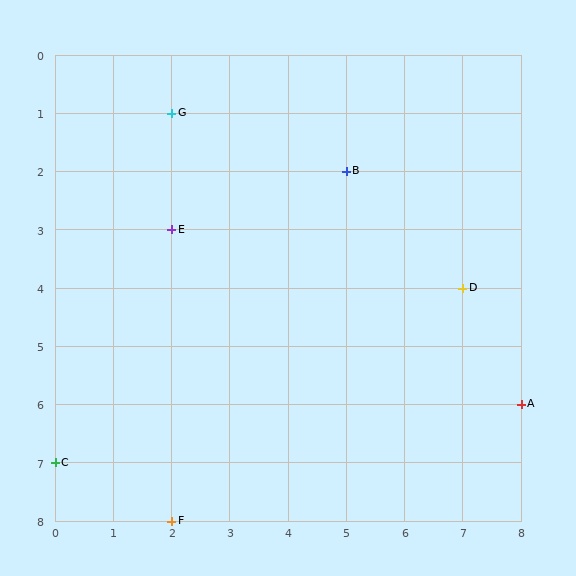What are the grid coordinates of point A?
Point A is at grid coordinates (8, 6).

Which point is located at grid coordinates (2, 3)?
Point E is at (2, 3).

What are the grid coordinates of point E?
Point E is at grid coordinates (2, 3).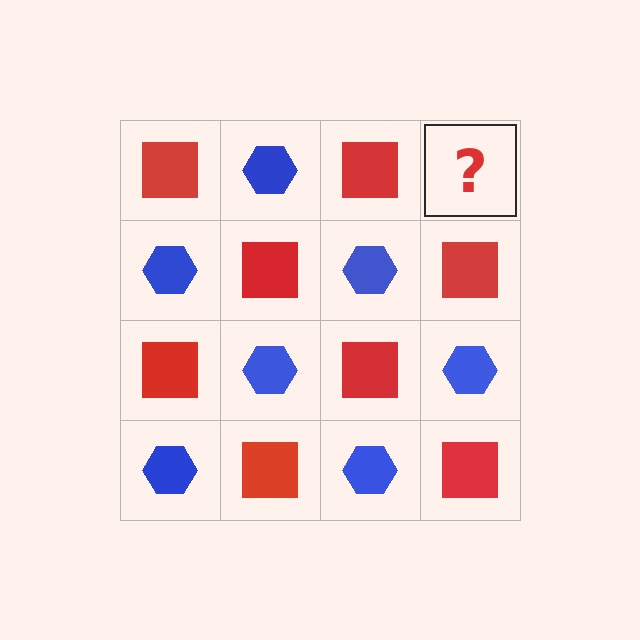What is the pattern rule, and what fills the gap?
The rule is that it alternates red square and blue hexagon in a checkerboard pattern. The gap should be filled with a blue hexagon.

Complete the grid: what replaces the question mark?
The question mark should be replaced with a blue hexagon.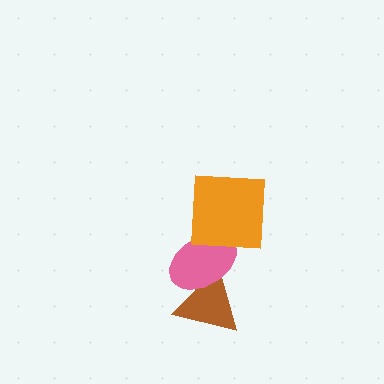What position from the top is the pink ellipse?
The pink ellipse is 2nd from the top.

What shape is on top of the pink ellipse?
The orange square is on top of the pink ellipse.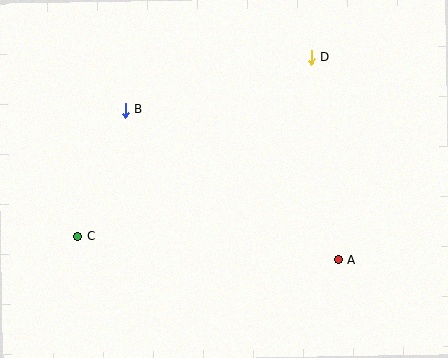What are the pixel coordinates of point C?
Point C is at (78, 237).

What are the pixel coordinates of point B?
Point B is at (125, 110).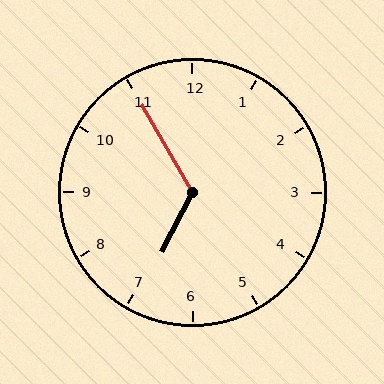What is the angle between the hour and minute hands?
Approximately 122 degrees.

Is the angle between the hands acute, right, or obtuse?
It is obtuse.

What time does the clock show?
6:55.